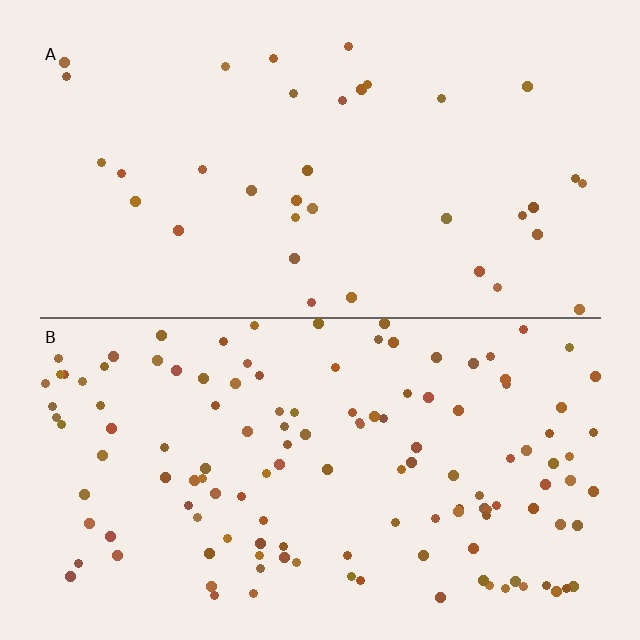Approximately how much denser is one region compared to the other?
Approximately 3.6× — region B over region A.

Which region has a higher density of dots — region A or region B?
B (the bottom).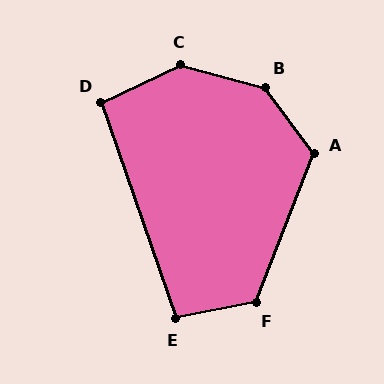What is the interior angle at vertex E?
Approximately 98 degrees (obtuse).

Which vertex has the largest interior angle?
B, at approximately 141 degrees.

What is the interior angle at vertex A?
Approximately 123 degrees (obtuse).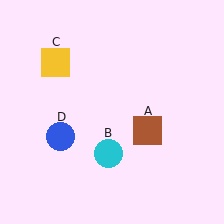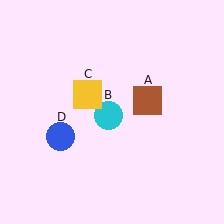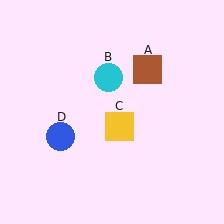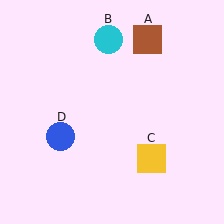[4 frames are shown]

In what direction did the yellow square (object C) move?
The yellow square (object C) moved down and to the right.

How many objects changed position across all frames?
3 objects changed position: brown square (object A), cyan circle (object B), yellow square (object C).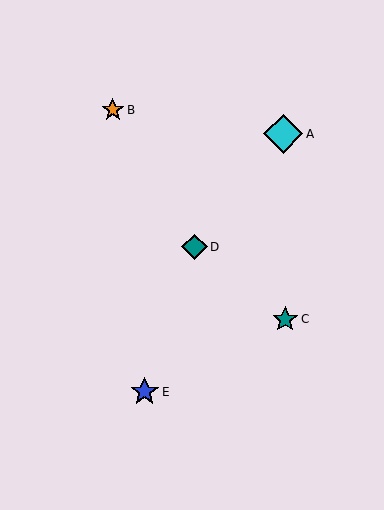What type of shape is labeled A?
Shape A is a cyan diamond.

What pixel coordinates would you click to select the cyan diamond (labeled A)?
Click at (283, 134) to select the cyan diamond A.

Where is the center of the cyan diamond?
The center of the cyan diamond is at (283, 134).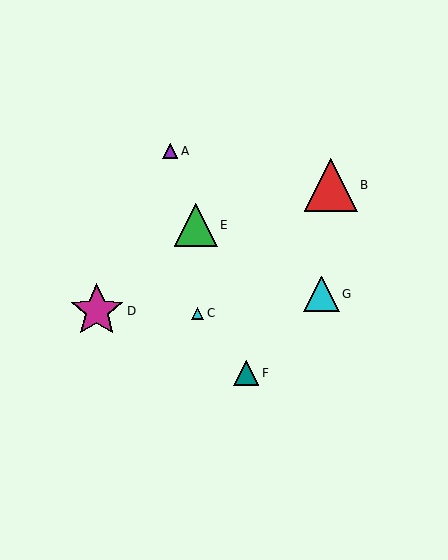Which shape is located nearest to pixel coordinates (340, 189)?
The red triangle (labeled B) at (331, 185) is nearest to that location.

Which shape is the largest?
The magenta star (labeled D) is the largest.